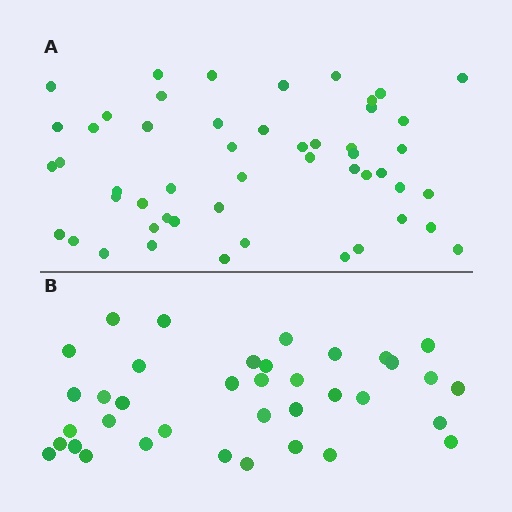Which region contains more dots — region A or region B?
Region A (the top region) has more dots.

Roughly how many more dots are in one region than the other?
Region A has approximately 15 more dots than region B.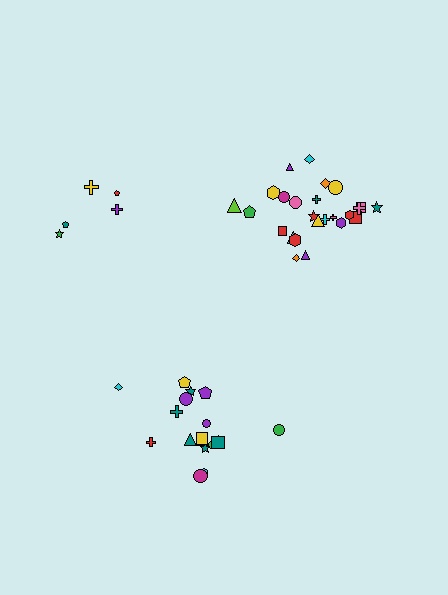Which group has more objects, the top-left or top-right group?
The top-right group.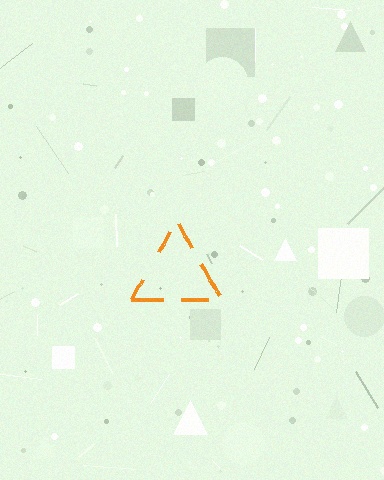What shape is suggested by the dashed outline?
The dashed outline suggests a triangle.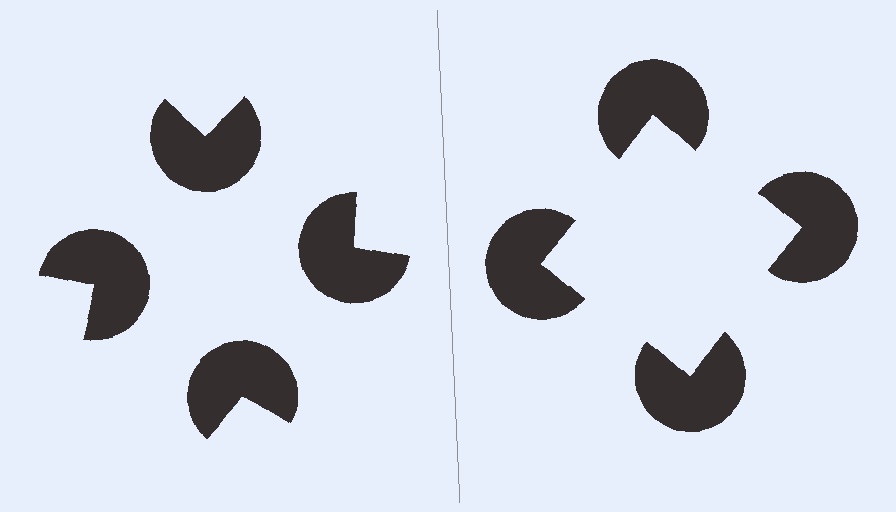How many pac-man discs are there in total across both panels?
8 — 4 on each side.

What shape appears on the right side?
An illusory square.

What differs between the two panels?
The pac-man discs are positioned identically on both sides; only the wedge orientations differ. On the right they align to a square; on the left they are misaligned.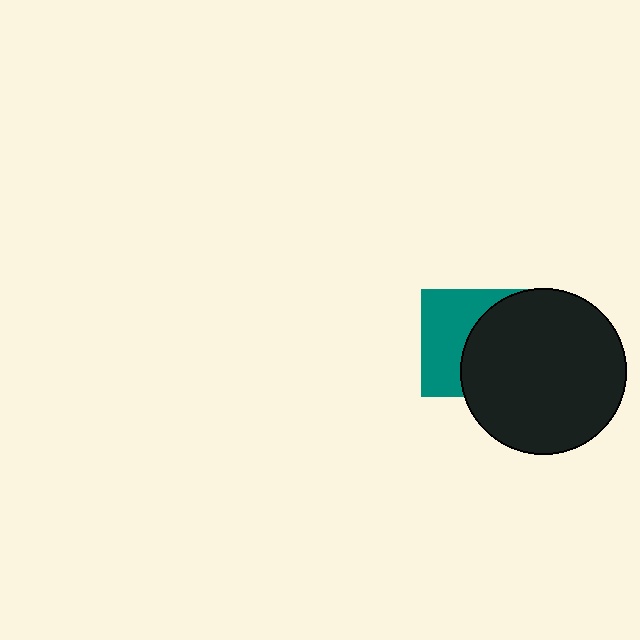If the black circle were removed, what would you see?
You would see the complete teal square.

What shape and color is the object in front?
The object in front is a black circle.